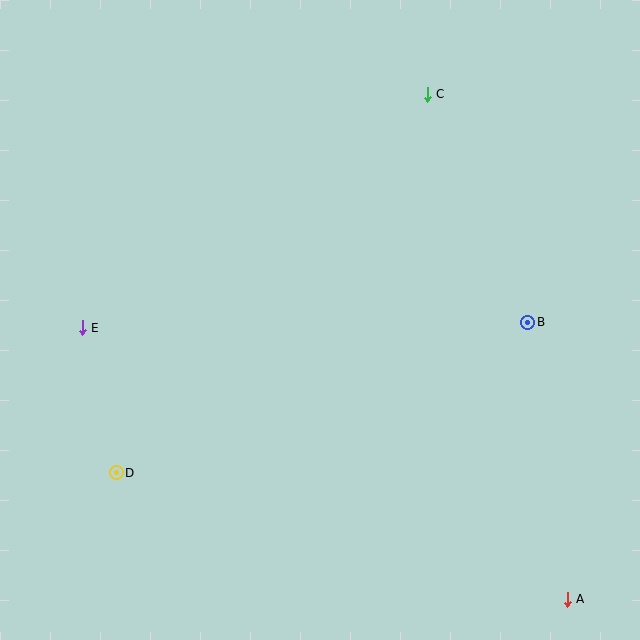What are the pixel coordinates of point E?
Point E is at (82, 328).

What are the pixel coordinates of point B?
Point B is at (528, 322).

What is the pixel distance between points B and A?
The distance between B and A is 280 pixels.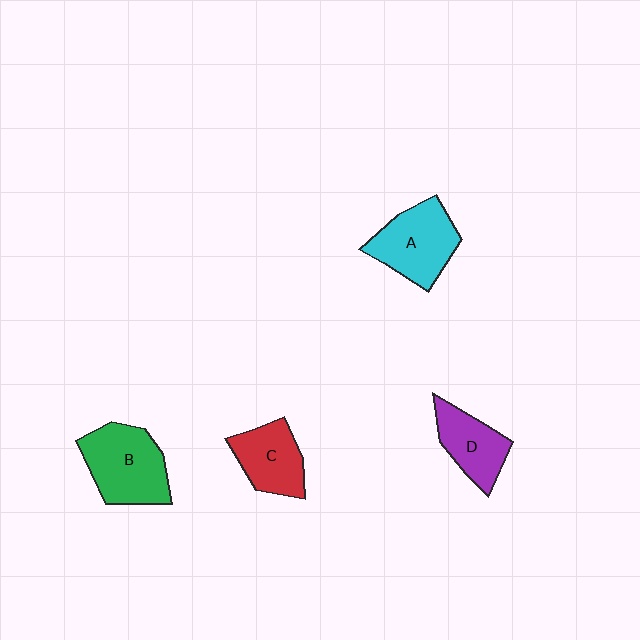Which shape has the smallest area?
Shape D (purple).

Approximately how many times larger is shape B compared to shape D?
Approximately 1.4 times.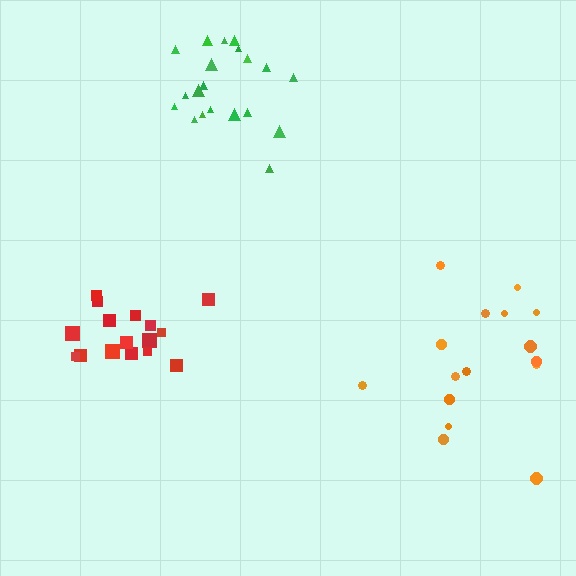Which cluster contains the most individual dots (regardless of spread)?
Green (20).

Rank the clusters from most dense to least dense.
red, green, orange.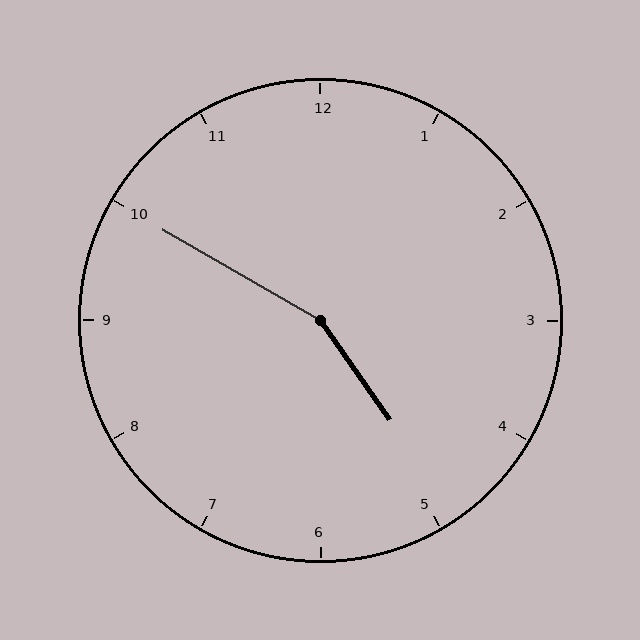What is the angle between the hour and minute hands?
Approximately 155 degrees.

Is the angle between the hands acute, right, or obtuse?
It is obtuse.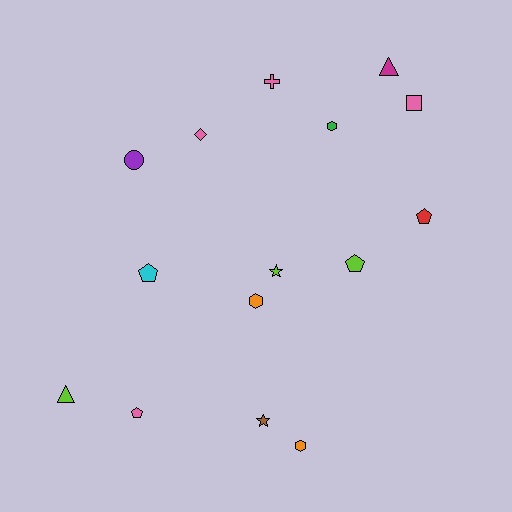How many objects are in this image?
There are 15 objects.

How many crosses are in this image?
There is 1 cross.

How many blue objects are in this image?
There are no blue objects.